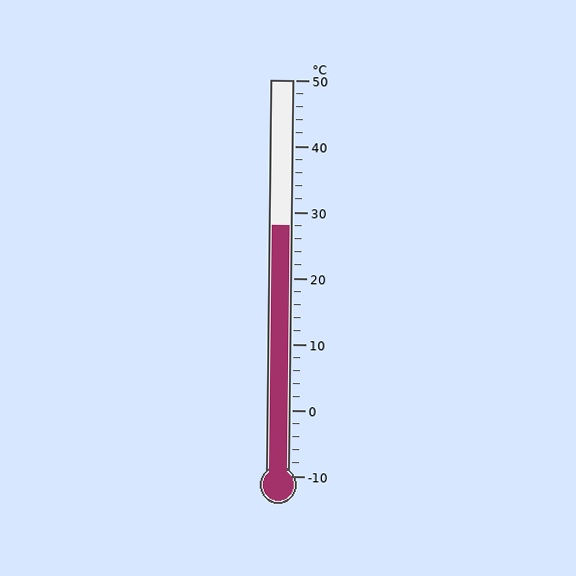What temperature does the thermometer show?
The thermometer shows approximately 28°C.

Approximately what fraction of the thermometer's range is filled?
The thermometer is filled to approximately 65% of its range.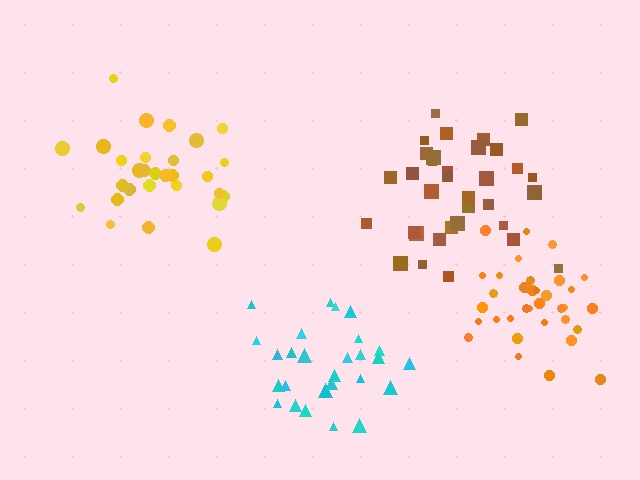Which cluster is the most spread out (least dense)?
Brown.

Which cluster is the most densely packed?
Orange.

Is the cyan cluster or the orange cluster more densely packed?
Orange.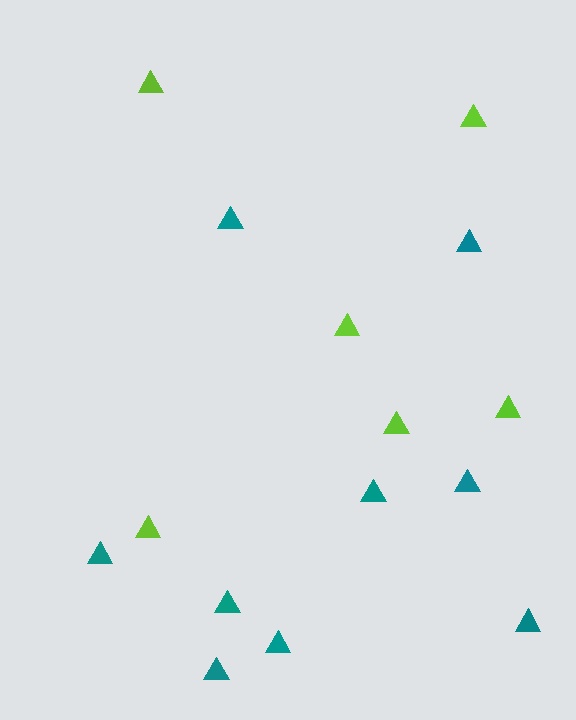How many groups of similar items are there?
There are 2 groups: one group of teal triangles (9) and one group of lime triangles (6).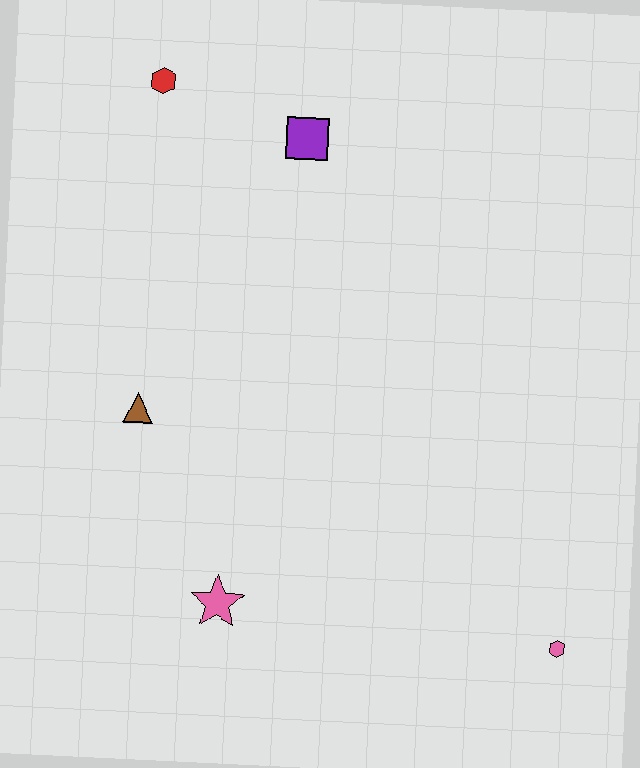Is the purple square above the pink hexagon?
Yes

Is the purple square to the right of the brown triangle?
Yes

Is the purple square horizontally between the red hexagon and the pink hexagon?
Yes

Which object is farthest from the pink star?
The red hexagon is farthest from the pink star.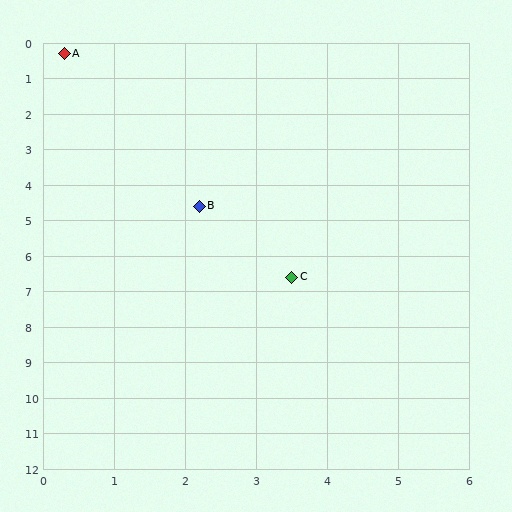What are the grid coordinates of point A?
Point A is at approximately (0.3, 0.3).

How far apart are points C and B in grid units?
Points C and B are about 2.4 grid units apart.